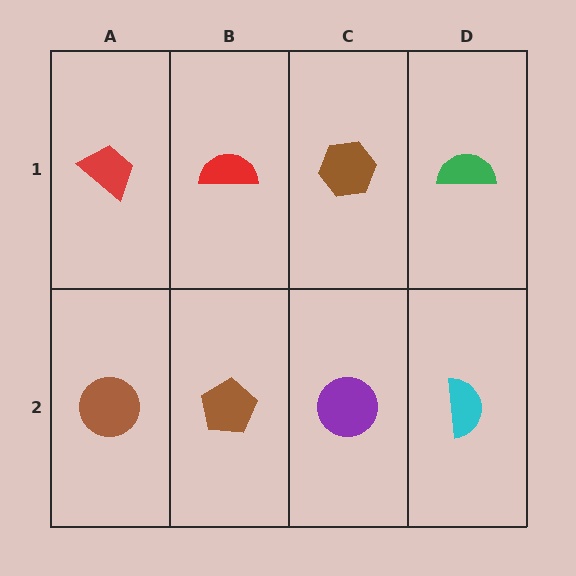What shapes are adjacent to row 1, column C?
A purple circle (row 2, column C), a red semicircle (row 1, column B), a green semicircle (row 1, column D).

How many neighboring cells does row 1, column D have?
2.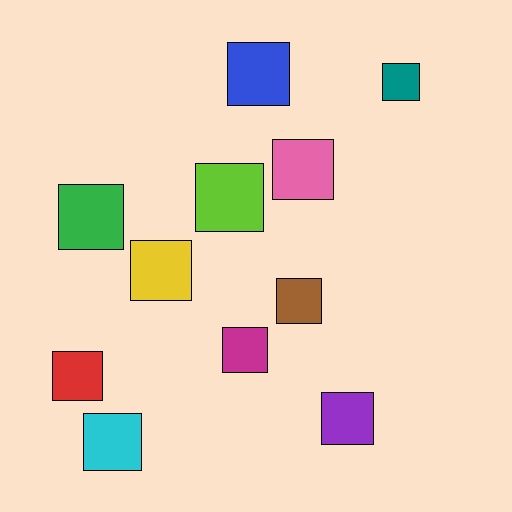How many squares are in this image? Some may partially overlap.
There are 11 squares.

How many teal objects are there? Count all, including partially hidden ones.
There is 1 teal object.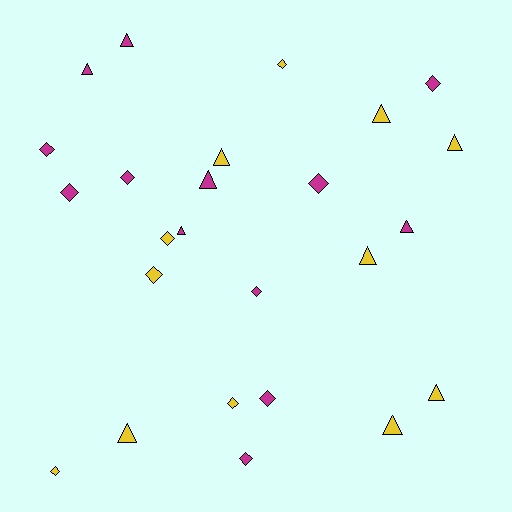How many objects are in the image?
There are 25 objects.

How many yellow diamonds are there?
There are 5 yellow diamonds.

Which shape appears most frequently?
Diamond, with 13 objects.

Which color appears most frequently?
Magenta, with 13 objects.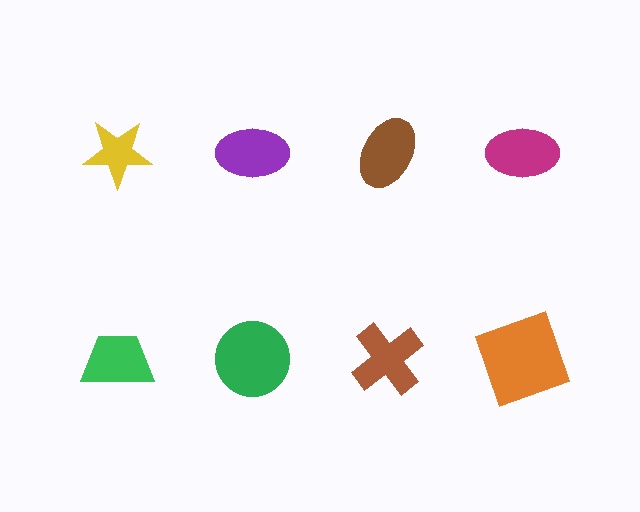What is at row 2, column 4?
An orange square.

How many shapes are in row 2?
4 shapes.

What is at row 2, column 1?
A green trapezoid.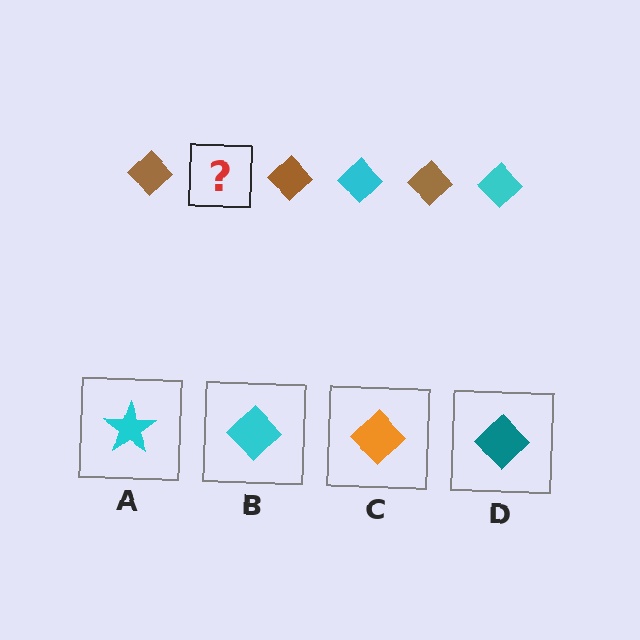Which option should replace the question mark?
Option B.